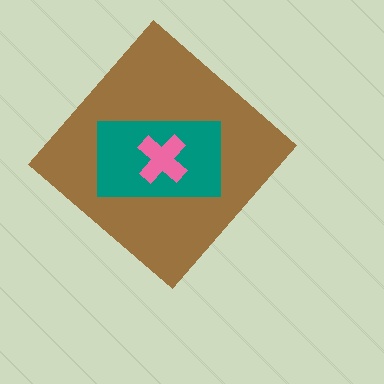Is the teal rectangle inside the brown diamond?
Yes.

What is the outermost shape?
The brown diamond.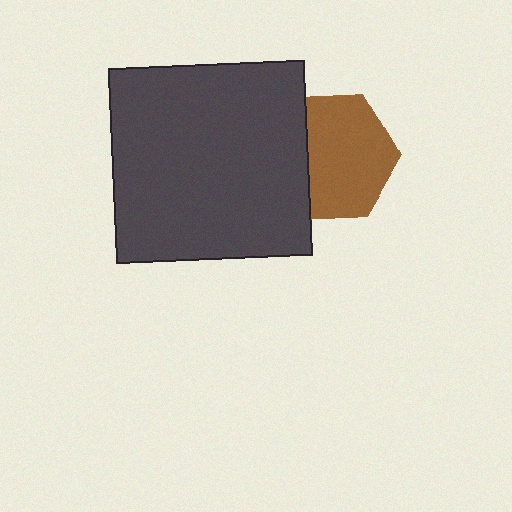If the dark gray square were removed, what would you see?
You would see the complete brown hexagon.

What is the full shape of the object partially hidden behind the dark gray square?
The partially hidden object is a brown hexagon.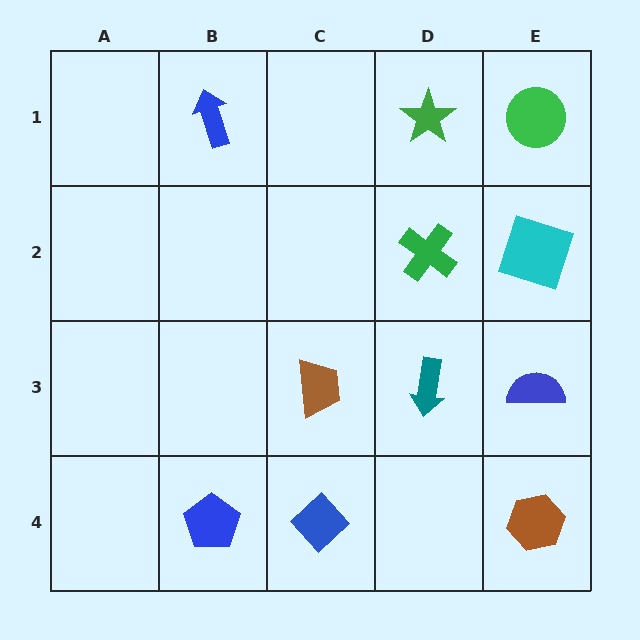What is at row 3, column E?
A blue semicircle.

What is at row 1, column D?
A green star.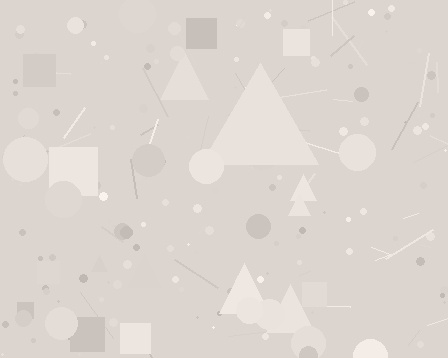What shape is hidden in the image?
A triangle is hidden in the image.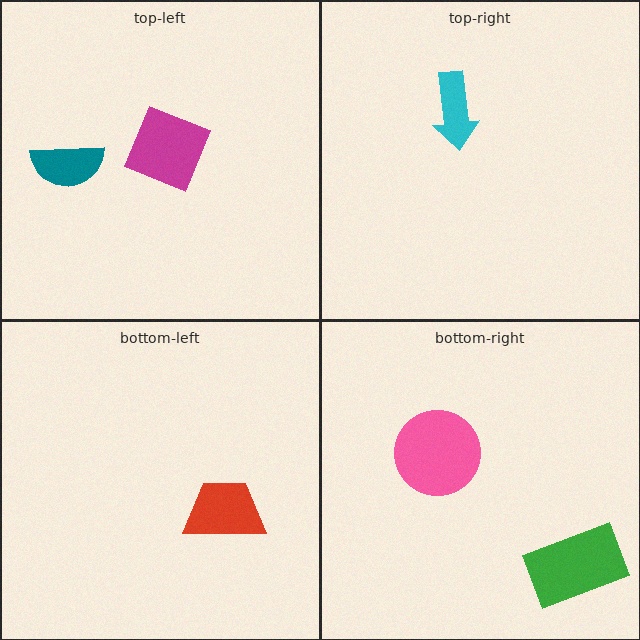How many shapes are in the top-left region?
2.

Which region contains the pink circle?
The bottom-right region.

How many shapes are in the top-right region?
1.